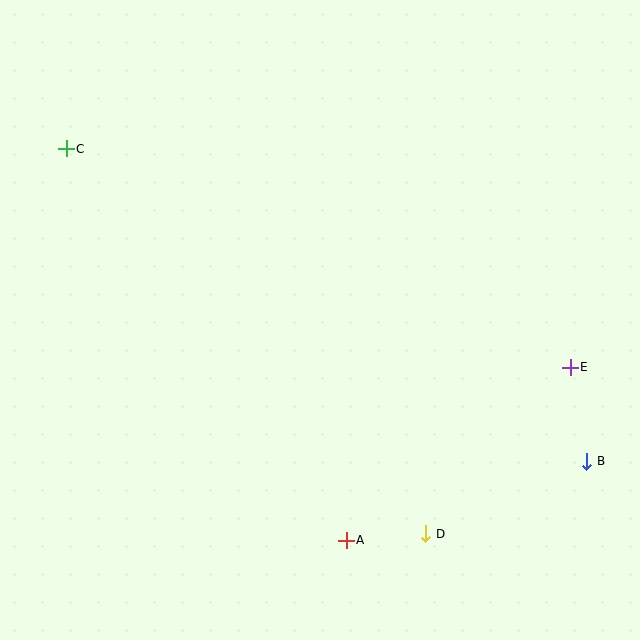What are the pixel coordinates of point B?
Point B is at (587, 461).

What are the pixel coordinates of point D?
Point D is at (426, 534).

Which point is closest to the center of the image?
Point A at (346, 540) is closest to the center.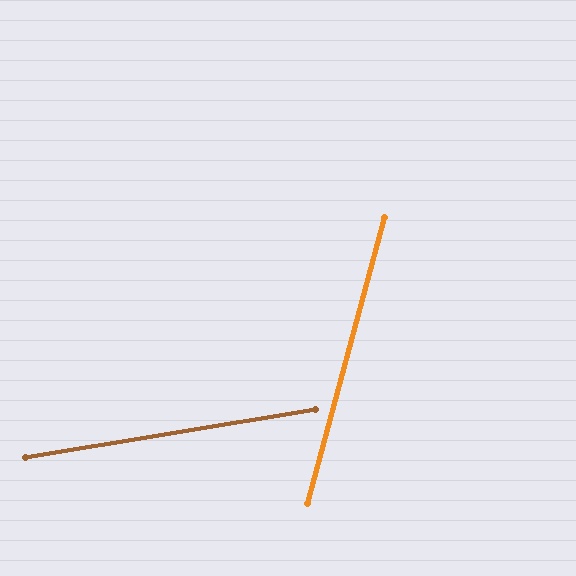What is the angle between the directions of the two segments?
Approximately 65 degrees.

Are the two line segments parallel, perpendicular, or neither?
Neither parallel nor perpendicular — they differ by about 65°.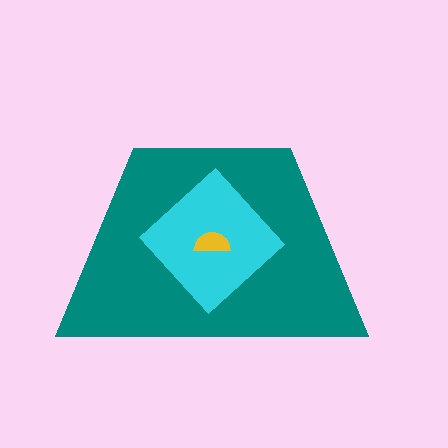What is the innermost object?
The yellow semicircle.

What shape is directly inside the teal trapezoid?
The cyan diamond.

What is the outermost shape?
The teal trapezoid.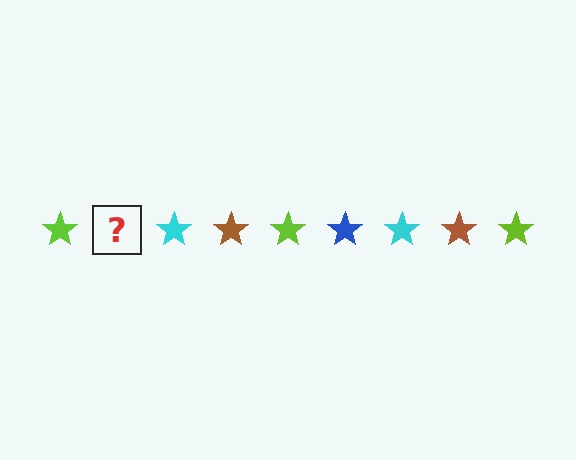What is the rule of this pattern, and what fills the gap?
The rule is that the pattern cycles through lime, blue, cyan, brown stars. The gap should be filled with a blue star.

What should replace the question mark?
The question mark should be replaced with a blue star.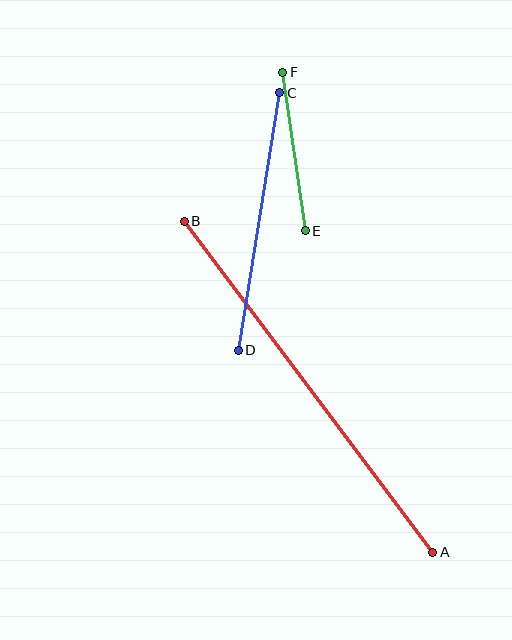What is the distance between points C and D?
The distance is approximately 261 pixels.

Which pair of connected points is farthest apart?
Points A and B are farthest apart.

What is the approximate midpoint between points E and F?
The midpoint is at approximately (294, 152) pixels.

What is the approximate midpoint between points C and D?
The midpoint is at approximately (259, 221) pixels.